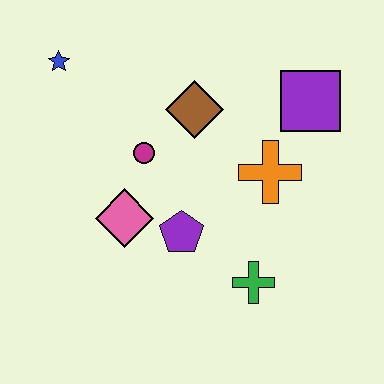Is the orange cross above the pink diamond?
Yes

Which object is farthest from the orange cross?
The blue star is farthest from the orange cross.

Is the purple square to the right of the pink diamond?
Yes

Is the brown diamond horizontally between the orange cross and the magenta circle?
Yes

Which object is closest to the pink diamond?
The purple pentagon is closest to the pink diamond.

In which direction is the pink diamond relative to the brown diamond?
The pink diamond is below the brown diamond.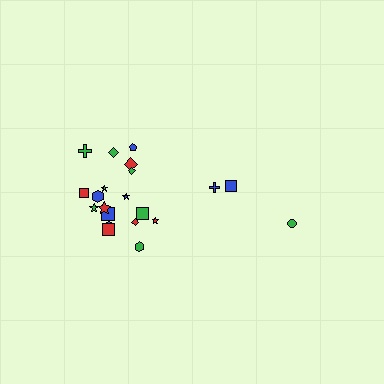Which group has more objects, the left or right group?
The left group.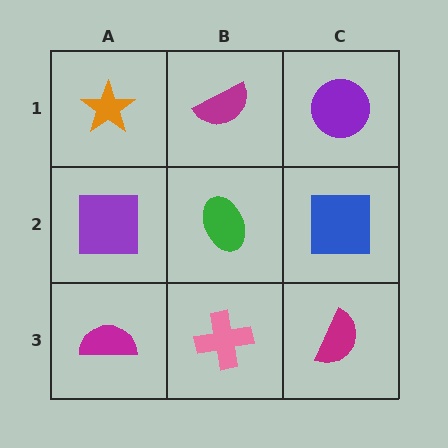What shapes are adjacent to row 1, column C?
A blue square (row 2, column C), a magenta semicircle (row 1, column B).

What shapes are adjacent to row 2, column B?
A magenta semicircle (row 1, column B), a pink cross (row 3, column B), a purple square (row 2, column A), a blue square (row 2, column C).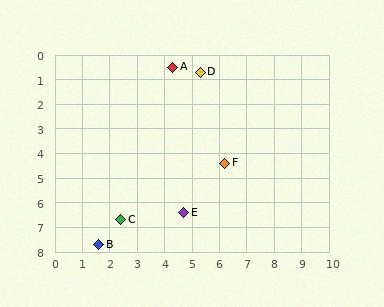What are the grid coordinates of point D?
Point D is at approximately (5.3, 0.7).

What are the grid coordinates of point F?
Point F is at approximately (6.2, 4.4).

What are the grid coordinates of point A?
Point A is at approximately (4.3, 0.5).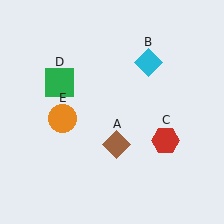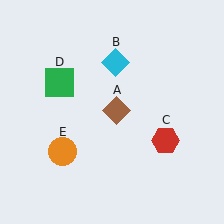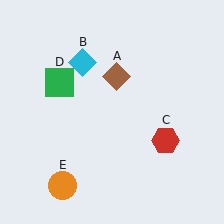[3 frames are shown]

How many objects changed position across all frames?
3 objects changed position: brown diamond (object A), cyan diamond (object B), orange circle (object E).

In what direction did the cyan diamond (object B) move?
The cyan diamond (object B) moved left.